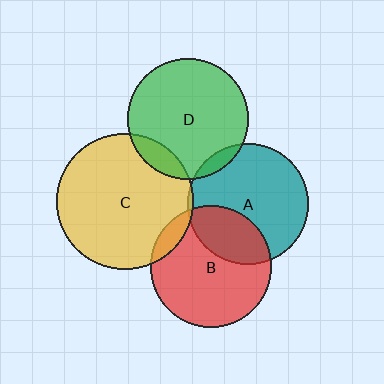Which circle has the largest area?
Circle C (yellow).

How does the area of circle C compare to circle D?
Approximately 1.3 times.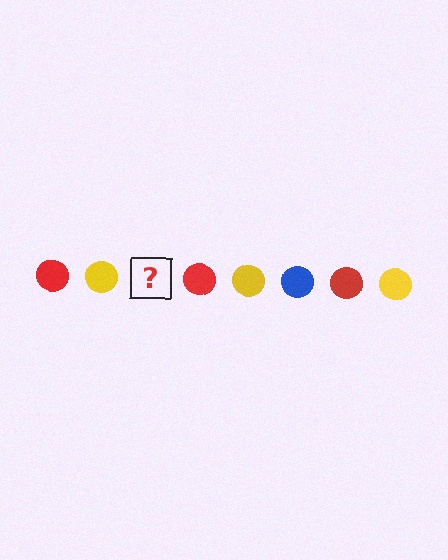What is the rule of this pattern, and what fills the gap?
The rule is that the pattern cycles through red, yellow, blue circles. The gap should be filled with a blue circle.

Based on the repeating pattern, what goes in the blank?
The blank should be a blue circle.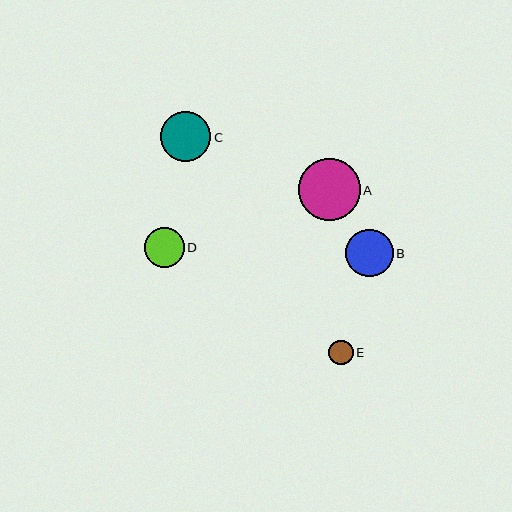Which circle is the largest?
Circle A is the largest with a size of approximately 61 pixels.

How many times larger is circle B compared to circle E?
Circle B is approximately 1.9 times the size of circle E.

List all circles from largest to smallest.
From largest to smallest: A, C, B, D, E.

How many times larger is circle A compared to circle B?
Circle A is approximately 1.3 times the size of circle B.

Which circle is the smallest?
Circle E is the smallest with a size of approximately 25 pixels.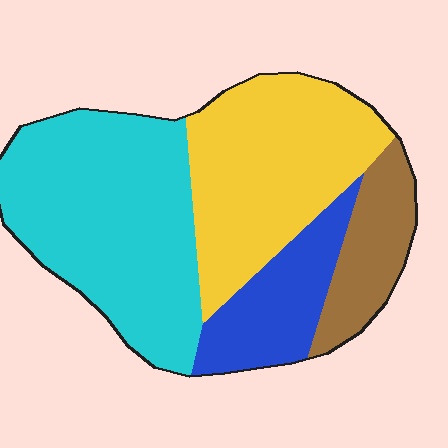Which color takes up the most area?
Cyan, at roughly 40%.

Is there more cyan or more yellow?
Cyan.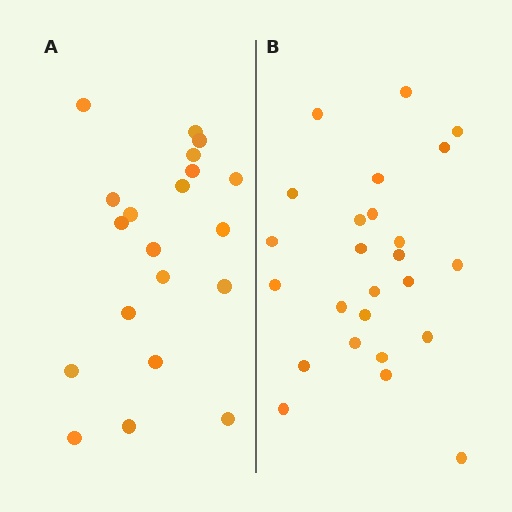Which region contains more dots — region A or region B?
Region B (the right region) has more dots.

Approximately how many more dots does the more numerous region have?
Region B has about 5 more dots than region A.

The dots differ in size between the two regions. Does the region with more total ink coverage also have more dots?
No. Region A has more total ink coverage because its dots are larger, but region B actually contains more individual dots. Total area can be misleading — the number of items is what matters here.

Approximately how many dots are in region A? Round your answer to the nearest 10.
About 20 dots.